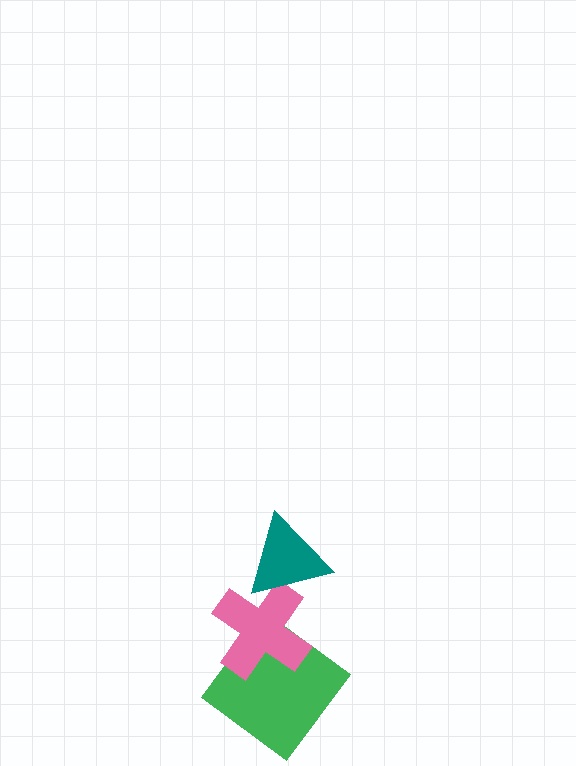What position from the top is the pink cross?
The pink cross is 2nd from the top.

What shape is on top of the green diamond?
The pink cross is on top of the green diamond.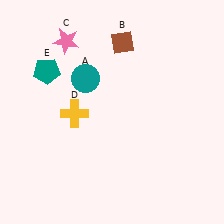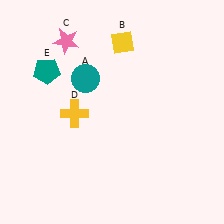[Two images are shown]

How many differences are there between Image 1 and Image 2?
There is 1 difference between the two images.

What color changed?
The diamond (B) changed from brown in Image 1 to yellow in Image 2.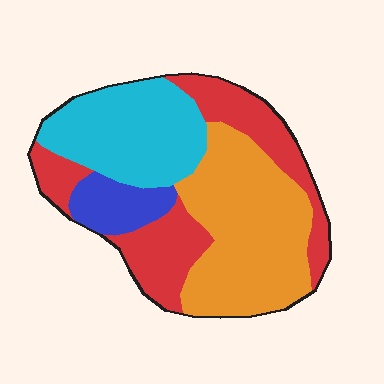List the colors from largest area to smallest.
From largest to smallest: orange, red, cyan, blue.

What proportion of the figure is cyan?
Cyan takes up about one quarter (1/4) of the figure.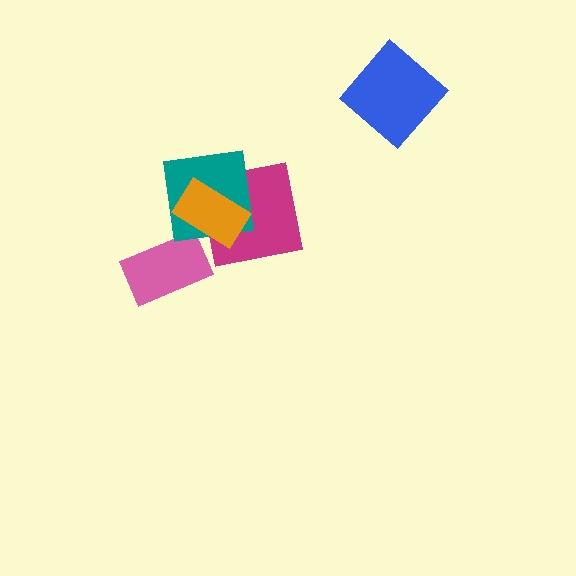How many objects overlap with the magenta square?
2 objects overlap with the magenta square.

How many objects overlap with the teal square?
2 objects overlap with the teal square.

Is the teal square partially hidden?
Yes, it is partially covered by another shape.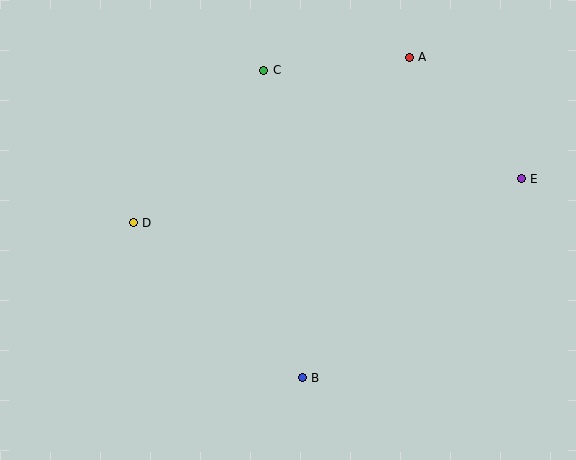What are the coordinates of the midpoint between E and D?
The midpoint between E and D is at (327, 201).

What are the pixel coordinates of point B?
Point B is at (302, 378).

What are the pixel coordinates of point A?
Point A is at (409, 57).